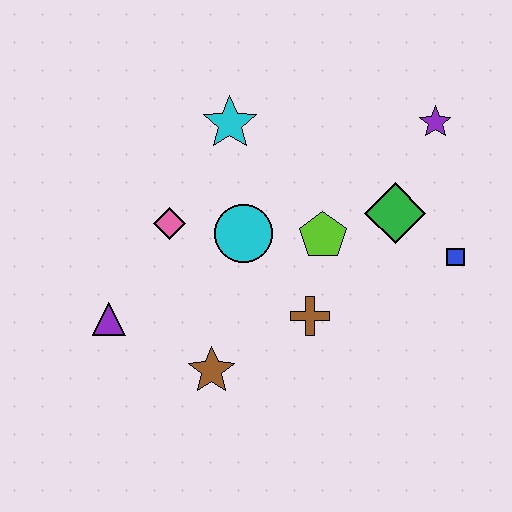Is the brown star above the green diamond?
No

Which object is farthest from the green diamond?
The purple triangle is farthest from the green diamond.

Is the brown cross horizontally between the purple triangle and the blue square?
Yes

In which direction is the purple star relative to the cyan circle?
The purple star is to the right of the cyan circle.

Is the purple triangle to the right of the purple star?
No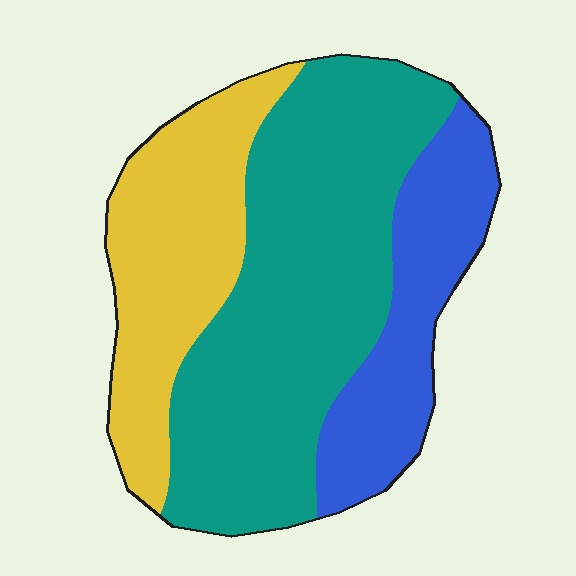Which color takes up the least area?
Blue, at roughly 20%.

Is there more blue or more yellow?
Yellow.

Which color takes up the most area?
Teal, at roughly 50%.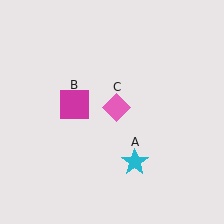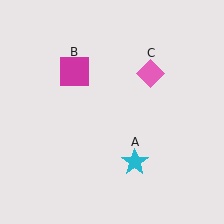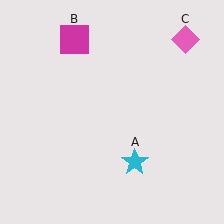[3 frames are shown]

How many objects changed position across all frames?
2 objects changed position: magenta square (object B), pink diamond (object C).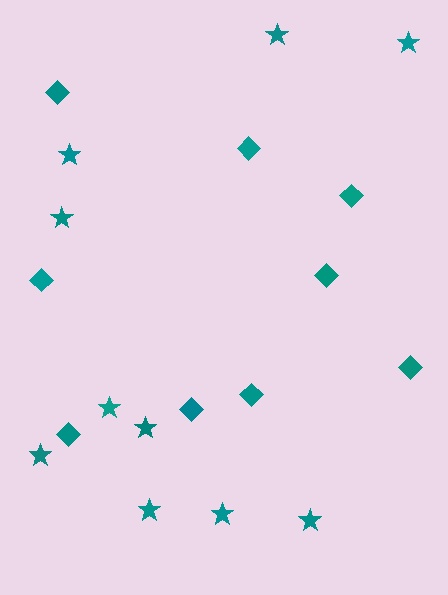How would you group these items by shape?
There are 2 groups: one group of diamonds (9) and one group of stars (10).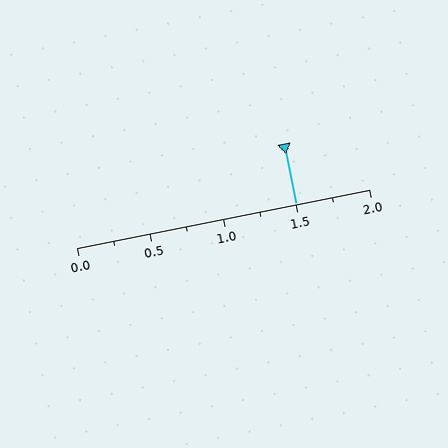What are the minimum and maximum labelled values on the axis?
The axis runs from 0.0 to 2.0.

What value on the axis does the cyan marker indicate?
The marker indicates approximately 1.5.